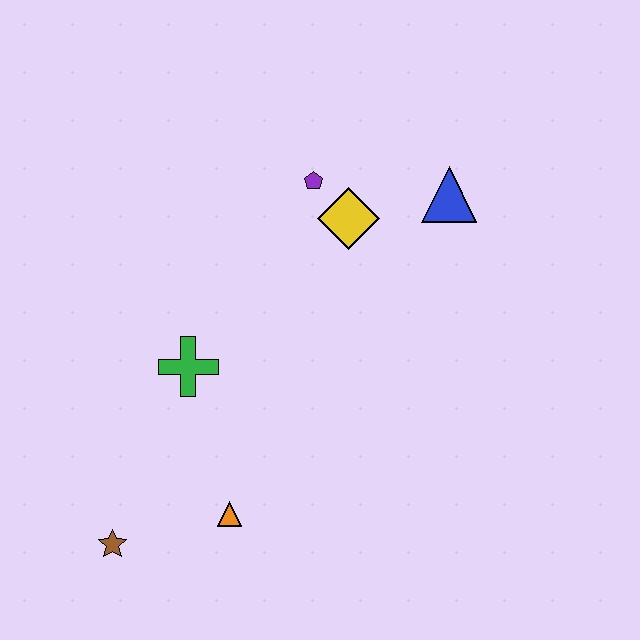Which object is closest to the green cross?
The orange triangle is closest to the green cross.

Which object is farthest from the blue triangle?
The brown star is farthest from the blue triangle.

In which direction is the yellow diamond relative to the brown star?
The yellow diamond is above the brown star.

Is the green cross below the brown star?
No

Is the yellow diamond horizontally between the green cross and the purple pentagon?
No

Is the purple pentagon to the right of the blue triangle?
No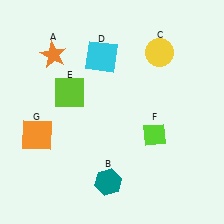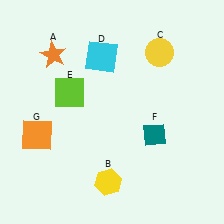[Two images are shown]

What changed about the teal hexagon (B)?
In Image 1, B is teal. In Image 2, it changed to yellow.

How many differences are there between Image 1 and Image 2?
There are 2 differences between the two images.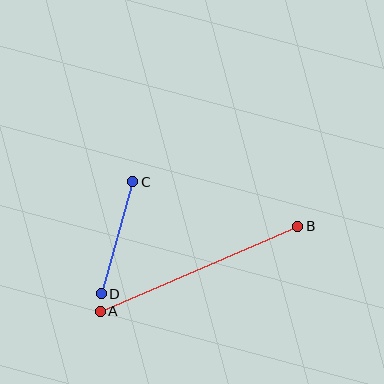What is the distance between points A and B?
The distance is approximately 215 pixels.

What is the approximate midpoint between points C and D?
The midpoint is at approximately (117, 238) pixels.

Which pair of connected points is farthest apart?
Points A and B are farthest apart.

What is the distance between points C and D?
The distance is approximately 117 pixels.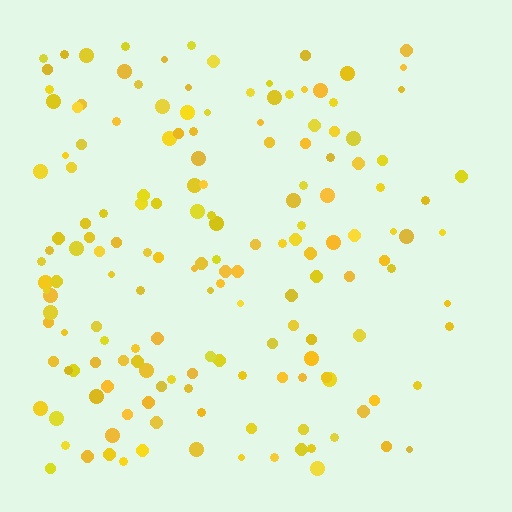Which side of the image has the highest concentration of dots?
The left.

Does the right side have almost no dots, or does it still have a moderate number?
Still a moderate number, just noticeably fewer than the left.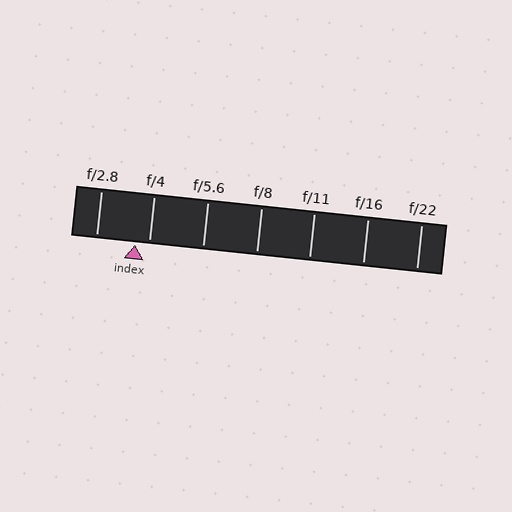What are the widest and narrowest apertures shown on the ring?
The widest aperture shown is f/2.8 and the narrowest is f/22.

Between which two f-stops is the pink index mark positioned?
The index mark is between f/2.8 and f/4.